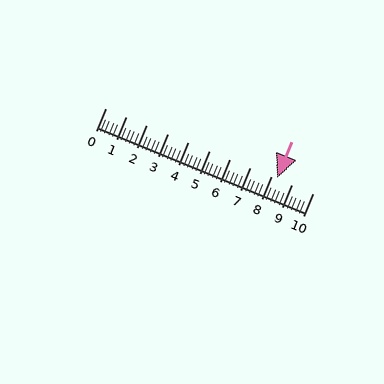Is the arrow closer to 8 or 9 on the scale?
The arrow is closer to 8.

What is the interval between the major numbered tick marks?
The major tick marks are spaced 1 units apart.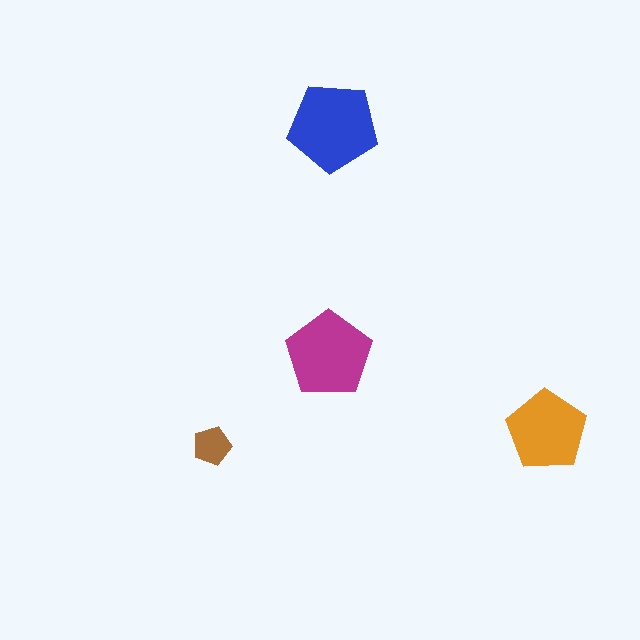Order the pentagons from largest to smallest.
the blue one, the magenta one, the orange one, the brown one.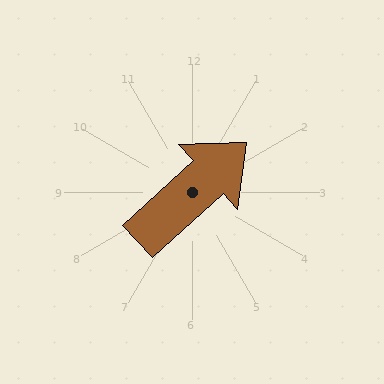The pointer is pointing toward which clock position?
Roughly 2 o'clock.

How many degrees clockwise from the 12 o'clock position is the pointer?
Approximately 48 degrees.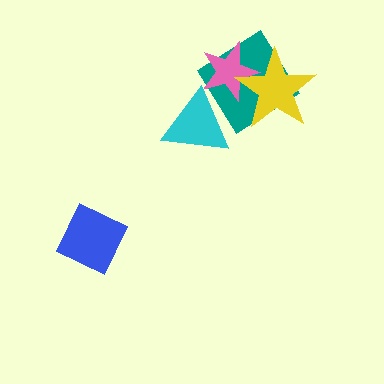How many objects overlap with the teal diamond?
3 objects overlap with the teal diamond.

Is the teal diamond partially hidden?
Yes, it is partially covered by another shape.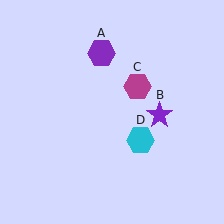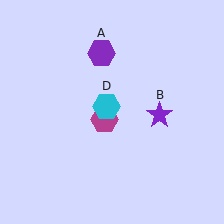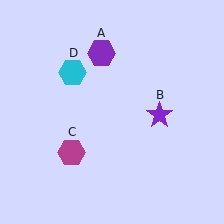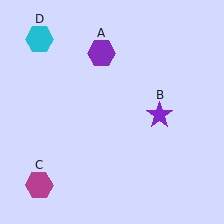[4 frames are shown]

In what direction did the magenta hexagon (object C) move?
The magenta hexagon (object C) moved down and to the left.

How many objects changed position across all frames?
2 objects changed position: magenta hexagon (object C), cyan hexagon (object D).